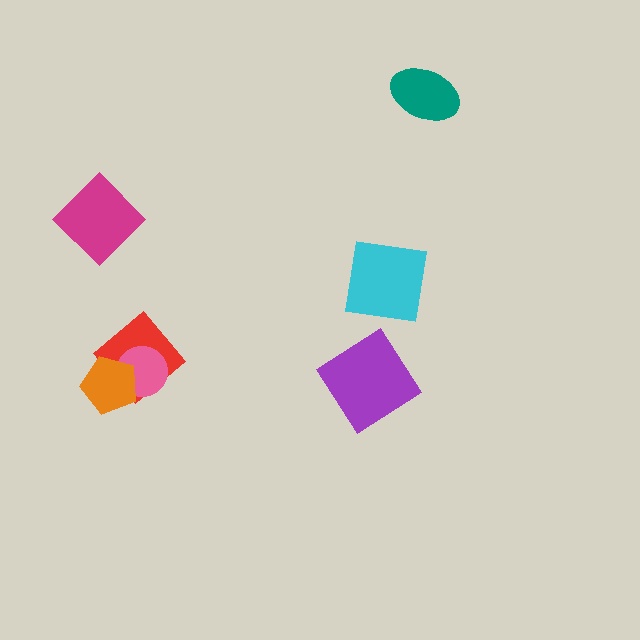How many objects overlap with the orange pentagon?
2 objects overlap with the orange pentagon.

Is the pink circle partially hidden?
Yes, it is partially covered by another shape.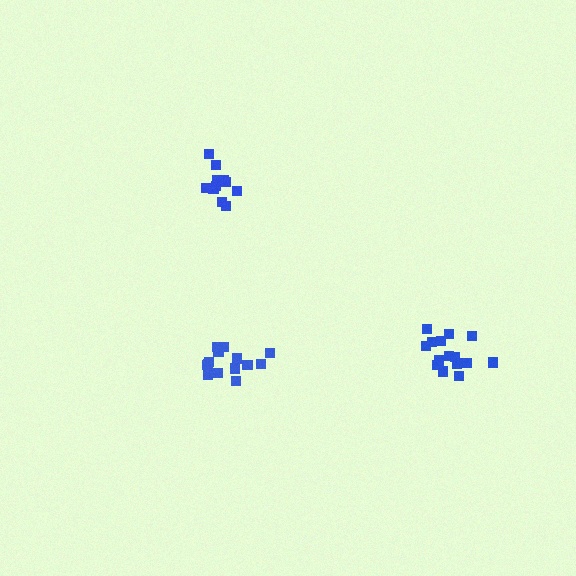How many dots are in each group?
Group 1: 14 dots, Group 2: 12 dots, Group 3: 16 dots (42 total).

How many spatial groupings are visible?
There are 3 spatial groupings.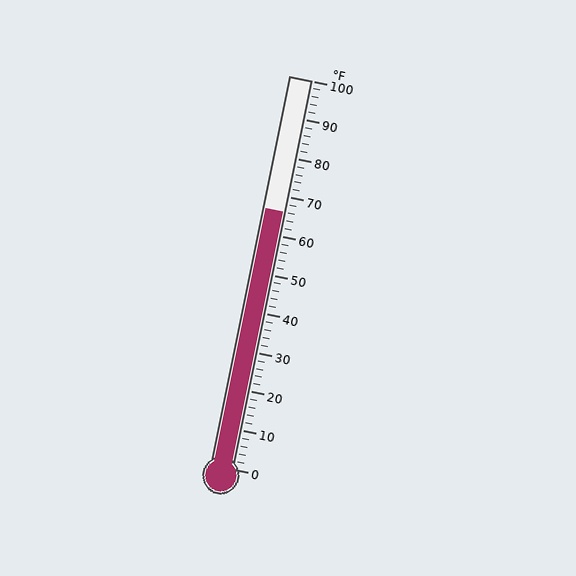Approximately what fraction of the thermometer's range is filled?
The thermometer is filled to approximately 65% of its range.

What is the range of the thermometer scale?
The thermometer scale ranges from 0°F to 100°F.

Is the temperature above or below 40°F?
The temperature is above 40°F.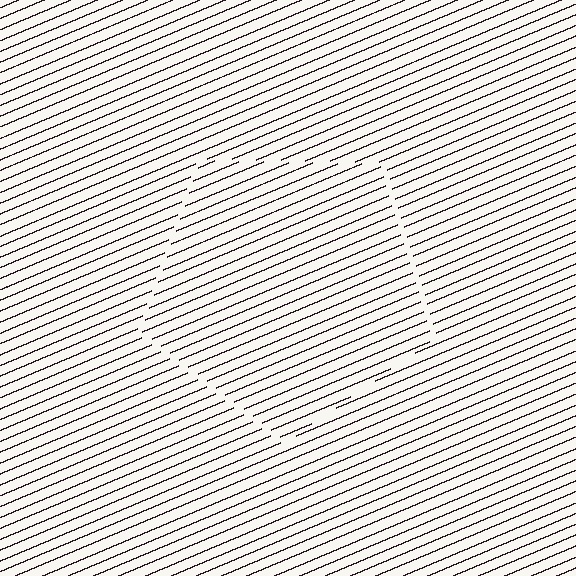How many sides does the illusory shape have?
5 sides — the line-ends trace a pentagon.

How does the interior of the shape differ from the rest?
The interior of the shape contains the same grating, shifted by half a period — the contour is defined by the phase discontinuity where line-ends from the inner and outer gratings abut.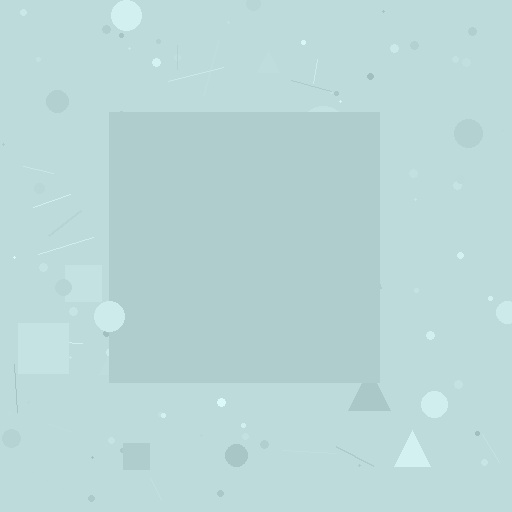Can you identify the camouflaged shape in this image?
The camouflaged shape is a square.